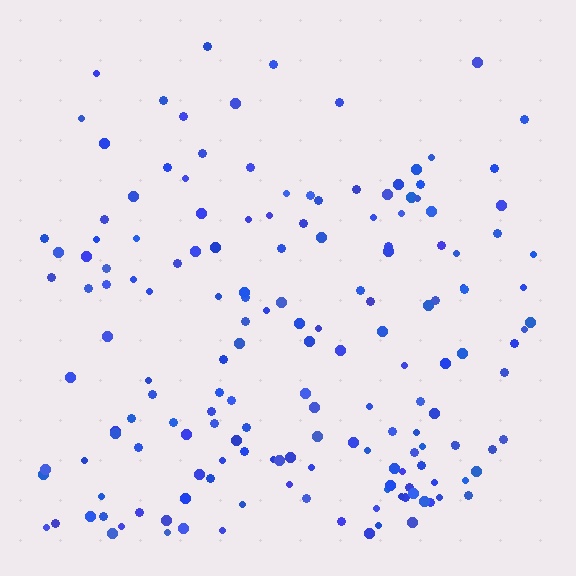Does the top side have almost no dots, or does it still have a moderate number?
Still a moderate number, just noticeably fewer than the bottom.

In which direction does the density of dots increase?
From top to bottom, with the bottom side densest.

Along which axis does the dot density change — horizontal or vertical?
Vertical.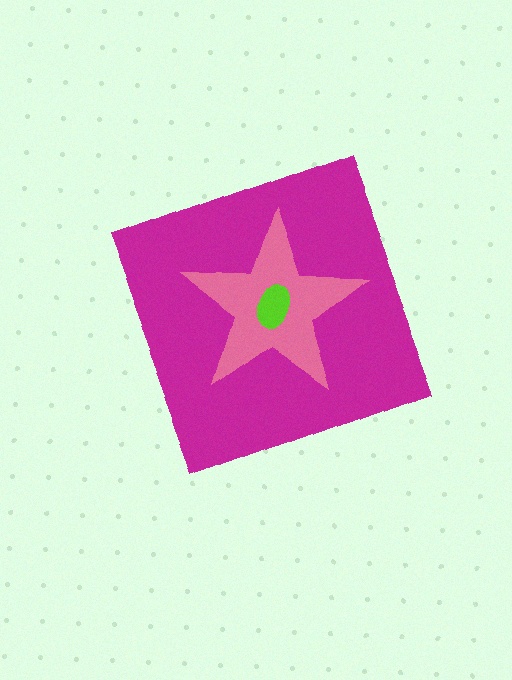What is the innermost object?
The lime ellipse.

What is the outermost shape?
The magenta diamond.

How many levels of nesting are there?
3.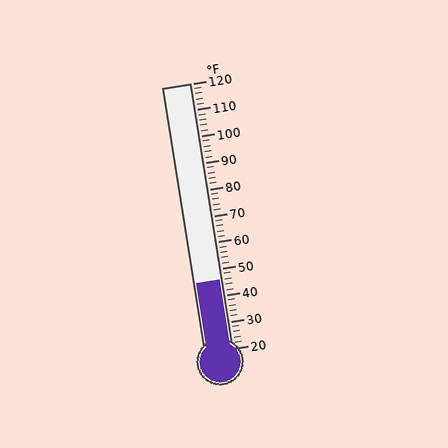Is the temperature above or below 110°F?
The temperature is below 110°F.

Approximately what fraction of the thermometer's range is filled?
The thermometer is filled to approximately 25% of its range.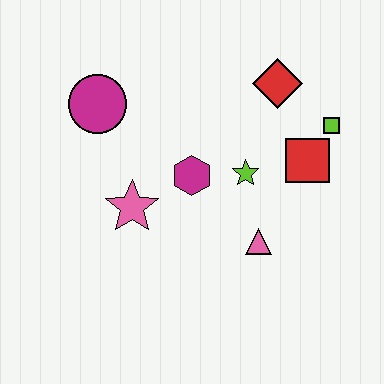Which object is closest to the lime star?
The magenta hexagon is closest to the lime star.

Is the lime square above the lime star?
Yes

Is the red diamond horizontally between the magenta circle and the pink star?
No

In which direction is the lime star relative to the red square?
The lime star is to the left of the red square.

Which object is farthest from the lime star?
The magenta circle is farthest from the lime star.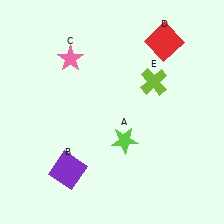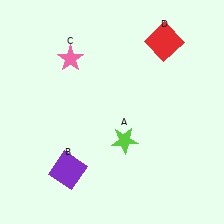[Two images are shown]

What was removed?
The lime cross (E) was removed in Image 2.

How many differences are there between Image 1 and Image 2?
There is 1 difference between the two images.